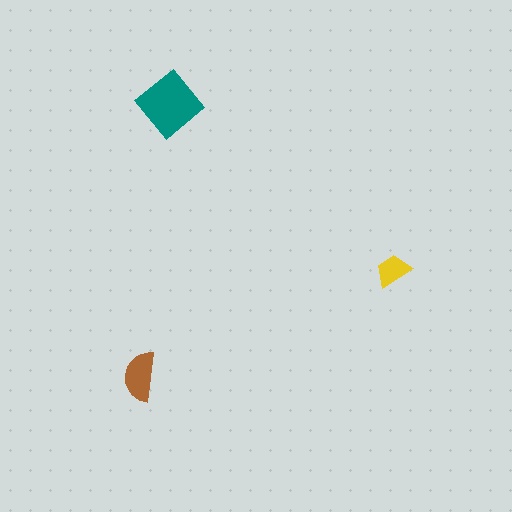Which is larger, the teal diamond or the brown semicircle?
The teal diamond.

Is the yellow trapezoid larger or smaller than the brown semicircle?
Smaller.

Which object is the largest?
The teal diamond.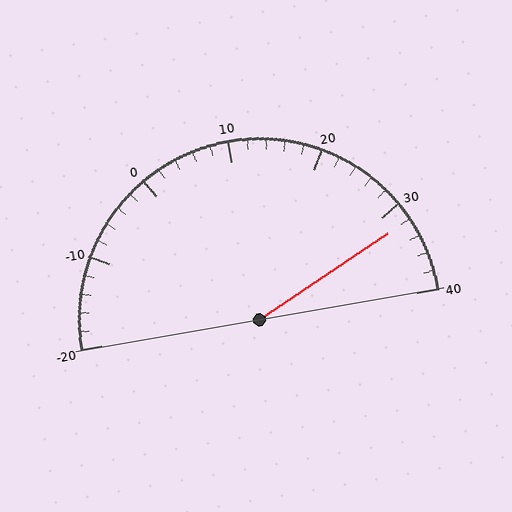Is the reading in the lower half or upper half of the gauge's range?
The reading is in the upper half of the range (-20 to 40).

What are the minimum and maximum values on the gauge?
The gauge ranges from -20 to 40.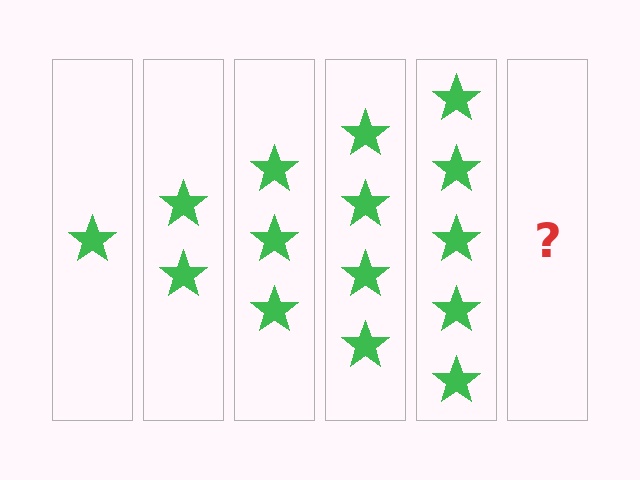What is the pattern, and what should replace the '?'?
The pattern is that each step adds one more star. The '?' should be 6 stars.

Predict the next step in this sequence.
The next step is 6 stars.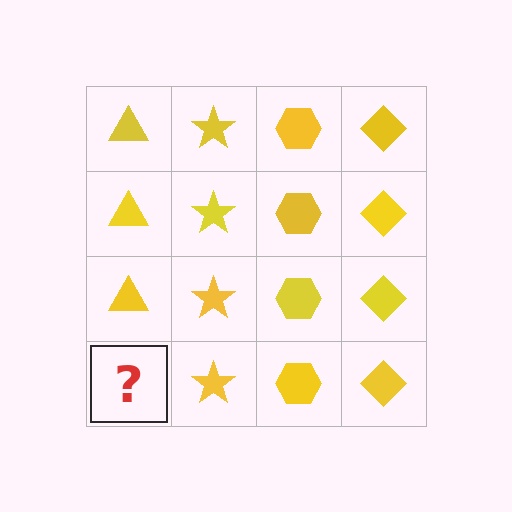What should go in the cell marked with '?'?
The missing cell should contain a yellow triangle.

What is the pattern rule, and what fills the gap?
The rule is that each column has a consistent shape. The gap should be filled with a yellow triangle.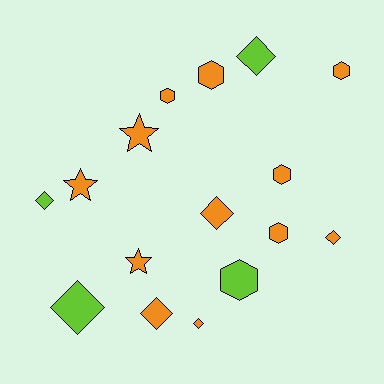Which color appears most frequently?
Orange, with 12 objects.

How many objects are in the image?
There are 16 objects.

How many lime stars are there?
There are no lime stars.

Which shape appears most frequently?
Diamond, with 7 objects.